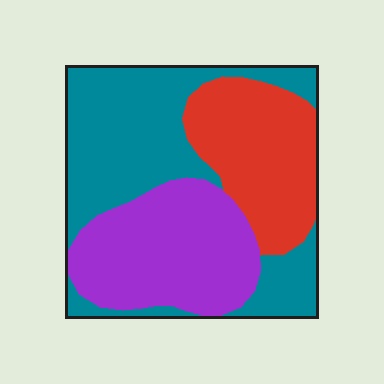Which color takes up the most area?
Teal, at roughly 45%.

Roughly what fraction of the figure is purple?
Purple covers roughly 30% of the figure.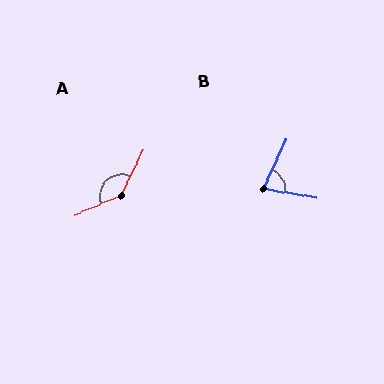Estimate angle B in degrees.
Approximately 75 degrees.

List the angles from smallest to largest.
B (75°), A (140°).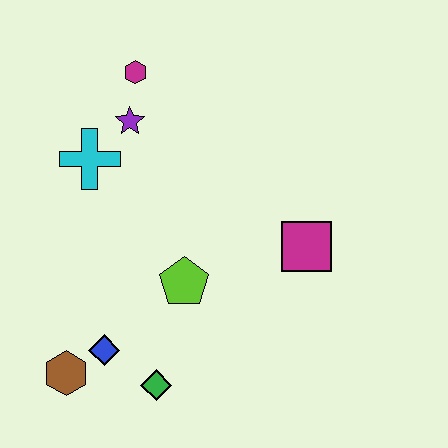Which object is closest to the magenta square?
The lime pentagon is closest to the magenta square.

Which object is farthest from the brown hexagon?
The magenta hexagon is farthest from the brown hexagon.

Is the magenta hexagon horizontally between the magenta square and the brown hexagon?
Yes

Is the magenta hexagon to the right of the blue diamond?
Yes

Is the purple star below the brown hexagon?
No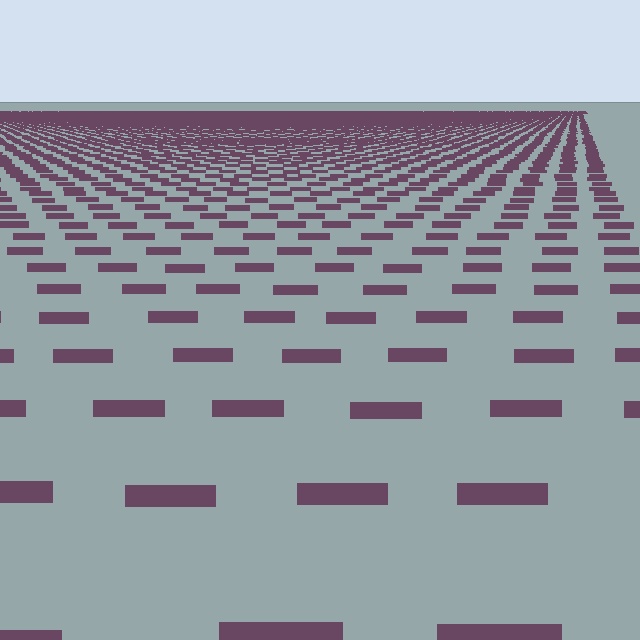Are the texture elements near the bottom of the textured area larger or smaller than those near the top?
Larger. Near the bottom, elements are closer to the viewer and appear at a bigger on-screen size.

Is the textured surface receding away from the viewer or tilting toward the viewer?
The surface is receding away from the viewer. Texture elements get smaller and denser toward the top.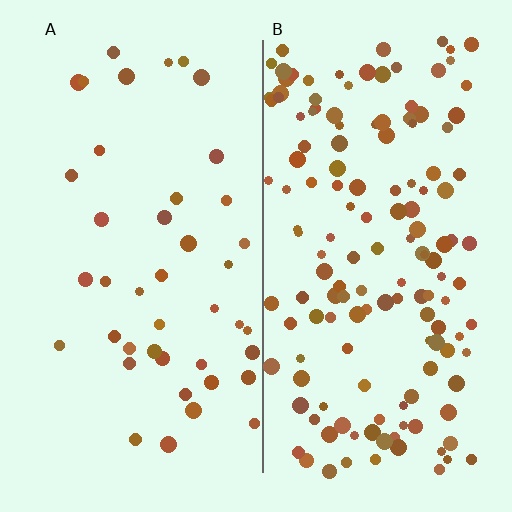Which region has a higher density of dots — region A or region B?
B (the right).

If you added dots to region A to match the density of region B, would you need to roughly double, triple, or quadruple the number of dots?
Approximately triple.